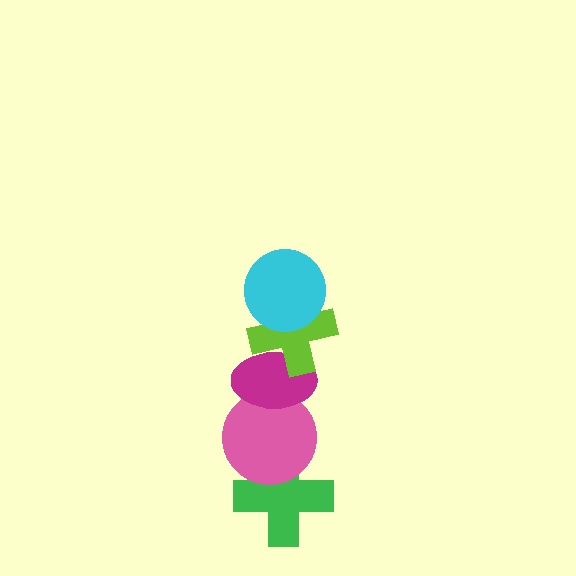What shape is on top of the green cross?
The pink circle is on top of the green cross.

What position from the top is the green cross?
The green cross is 5th from the top.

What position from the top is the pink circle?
The pink circle is 4th from the top.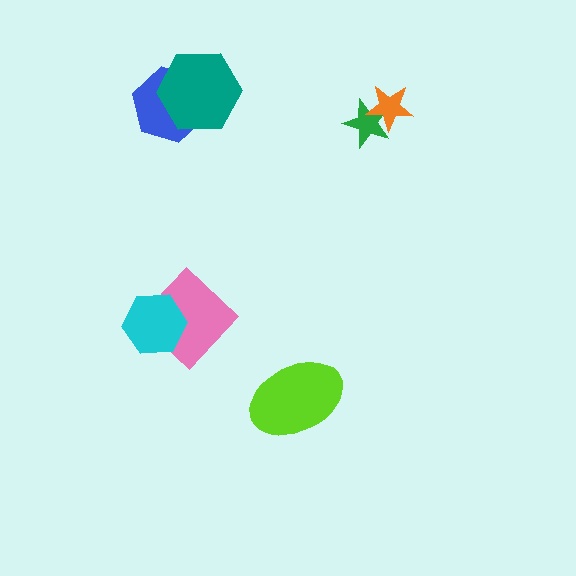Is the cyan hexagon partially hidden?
No, no other shape covers it.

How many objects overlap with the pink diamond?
1 object overlaps with the pink diamond.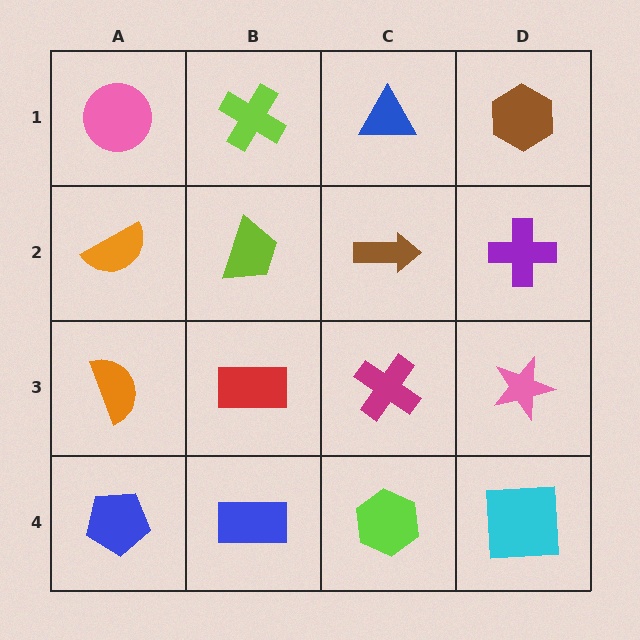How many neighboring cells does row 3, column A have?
3.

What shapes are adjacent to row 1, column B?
A lime trapezoid (row 2, column B), a pink circle (row 1, column A), a blue triangle (row 1, column C).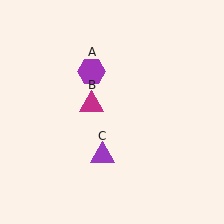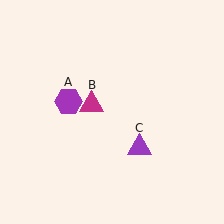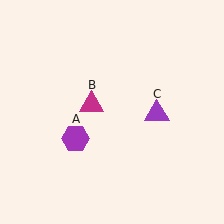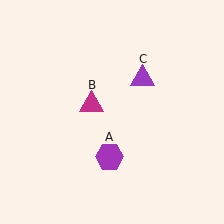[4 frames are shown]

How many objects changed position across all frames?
2 objects changed position: purple hexagon (object A), purple triangle (object C).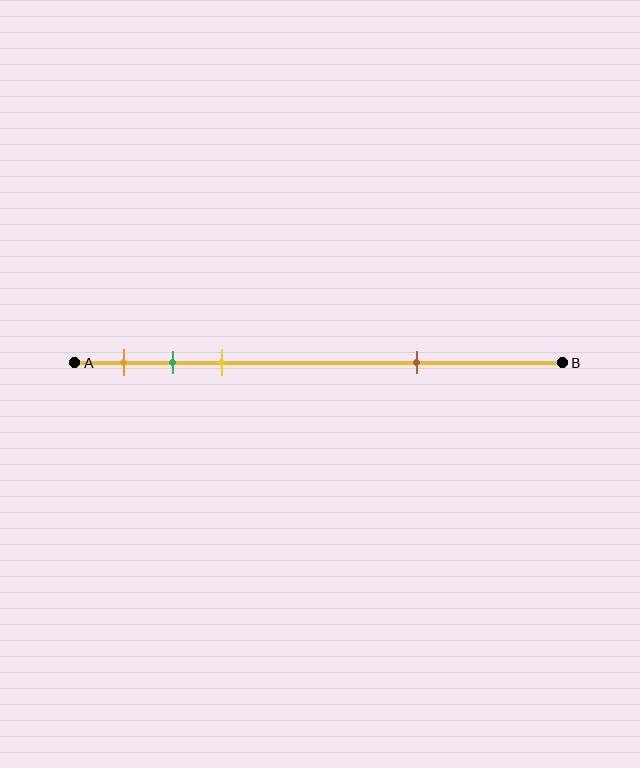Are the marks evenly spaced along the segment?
No, the marks are not evenly spaced.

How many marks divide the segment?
There are 4 marks dividing the segment.